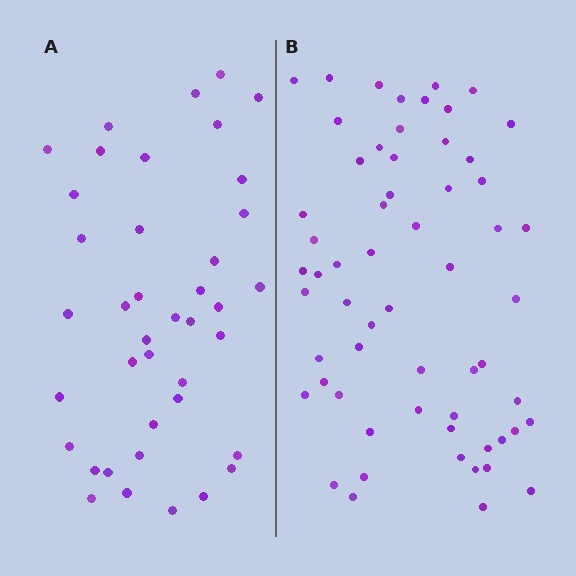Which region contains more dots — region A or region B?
Region B (the right region) has more dots.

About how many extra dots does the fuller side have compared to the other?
Region B has approximately 20 more dots than region A.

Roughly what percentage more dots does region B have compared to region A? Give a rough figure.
About 50% more.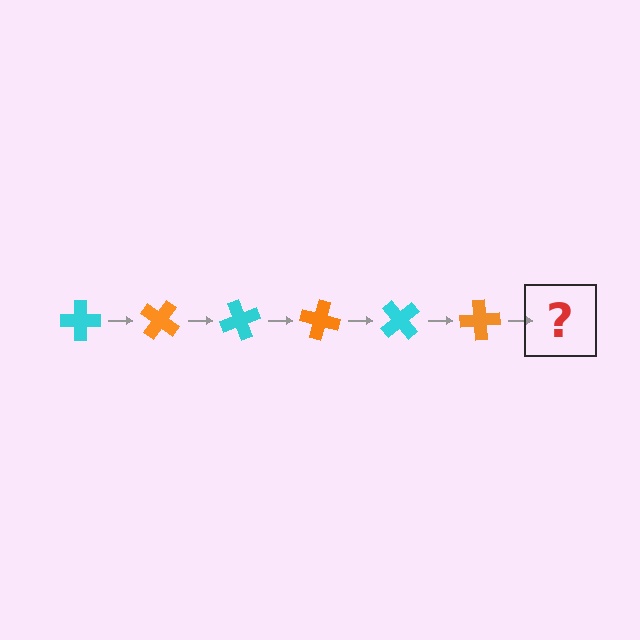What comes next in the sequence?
The next element should be a cyan cross, rotated 210 degrees from the start.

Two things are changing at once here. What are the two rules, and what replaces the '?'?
The two rules are that it rotates 35 degrees each step and the color cycles through cyan and orange. The '?' should be a cyan cross, rotated 210 degrees from the start.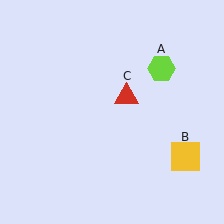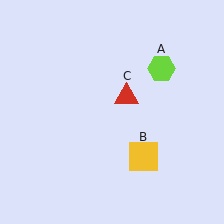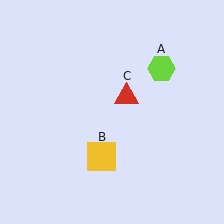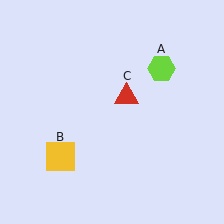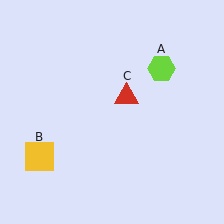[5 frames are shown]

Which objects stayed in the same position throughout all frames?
Lime hexagon (object A) and red triangle (object C) remained stationary.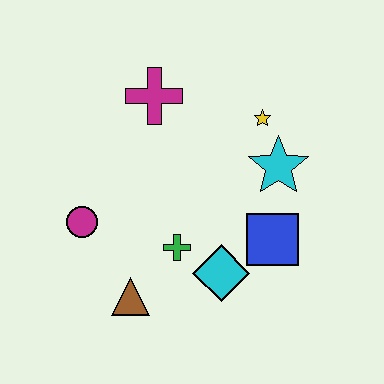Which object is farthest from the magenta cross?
The brown triangle is farthest from the magenta cross.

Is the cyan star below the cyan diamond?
No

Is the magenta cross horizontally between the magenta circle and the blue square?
Yes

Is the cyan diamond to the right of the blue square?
No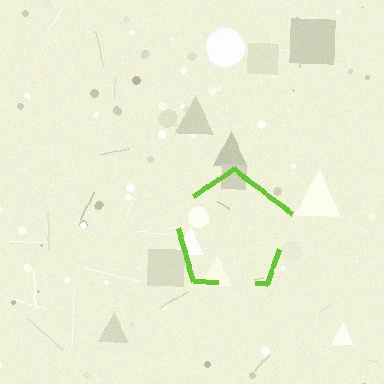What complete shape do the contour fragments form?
The contour fragments form a pentagon.